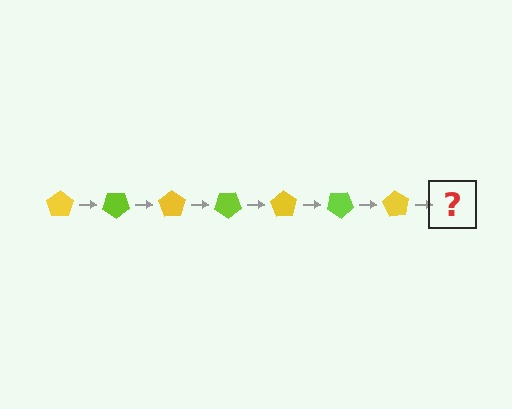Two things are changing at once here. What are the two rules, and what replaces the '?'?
The two rules are that it rotates 35 degrees each step and the color cycles through yellow and lime. The '?' should be a lime pentagon, rotated 245 degrees from the start.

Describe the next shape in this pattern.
It should be a lime pentagon, rotated 245 degrees from the start.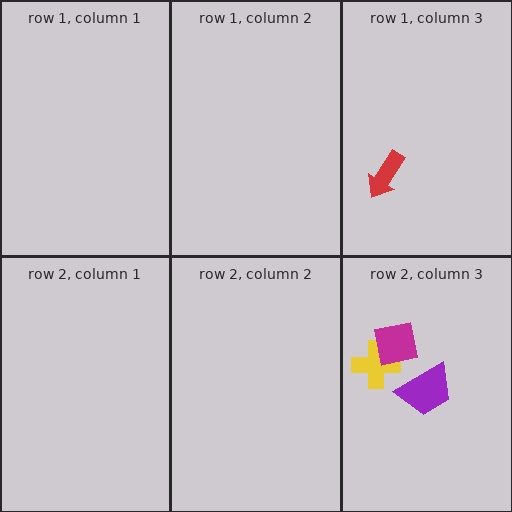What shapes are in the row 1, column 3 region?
The red arrow.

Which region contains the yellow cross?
The row 2, column 3 region.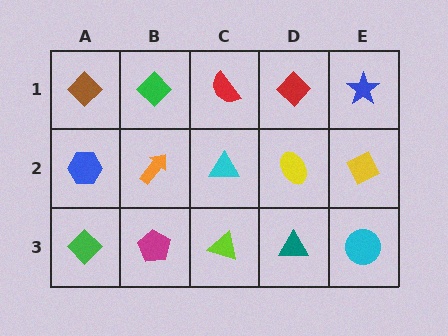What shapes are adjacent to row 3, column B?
An orange arrow (row 2, column B), a green diamond (row 3, column A), a lime triangle (row 3, column C).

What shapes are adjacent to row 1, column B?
An orange arrow (row 2, column B), a brown diamond (row 1, column A), a red semicircle (row 1, column C).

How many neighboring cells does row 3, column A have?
2.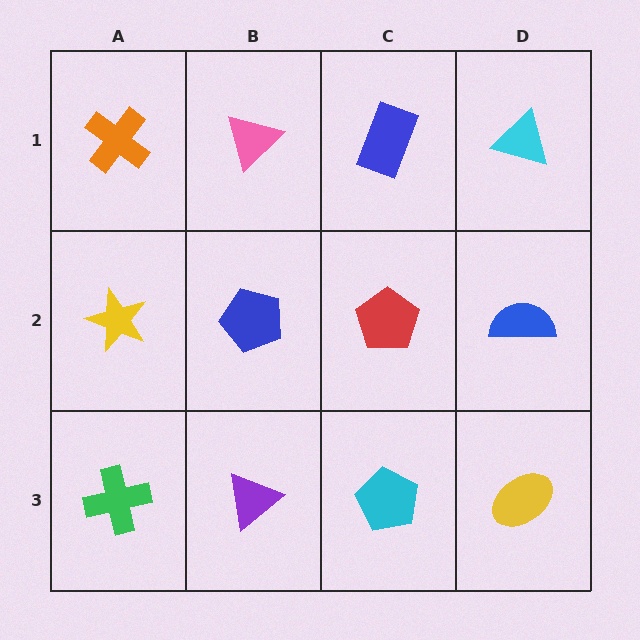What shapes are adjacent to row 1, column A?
A yellow star (row 2, column A), a pink triangle (row 1, column B).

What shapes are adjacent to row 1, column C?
A red pentagon (row 2, column C), a pink triangle (row 1, column B), a cyan triangle (row 1, column D).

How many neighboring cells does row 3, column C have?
3.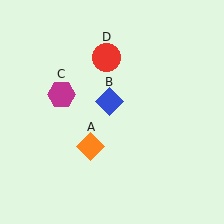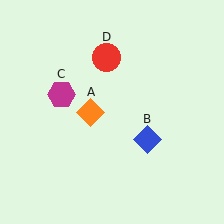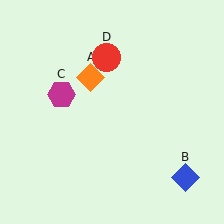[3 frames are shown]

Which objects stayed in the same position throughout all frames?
Magenta hexagon (object C) and red circle (object D) remained stationary.